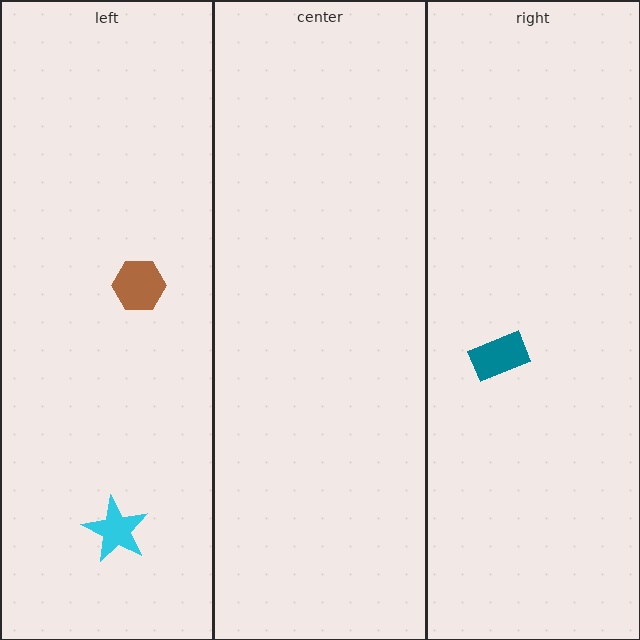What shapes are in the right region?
The teal rectangle.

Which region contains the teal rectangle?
The right region.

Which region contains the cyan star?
The left region.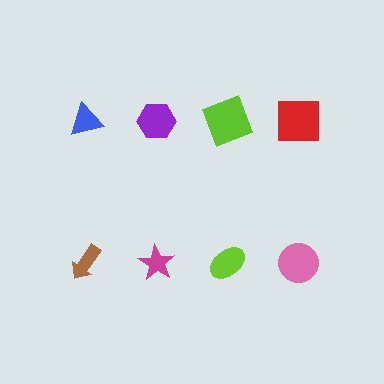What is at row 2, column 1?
A brown arrow.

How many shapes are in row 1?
4 shapes.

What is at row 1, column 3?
A lime square.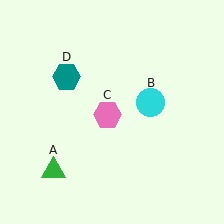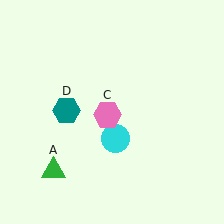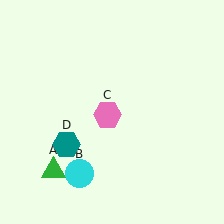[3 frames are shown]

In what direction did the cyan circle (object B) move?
The cyan circle (object B) moved down and to the left.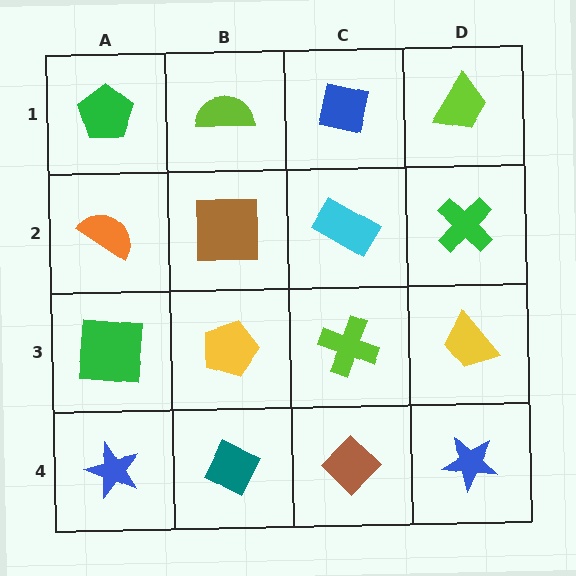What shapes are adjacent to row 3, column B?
A brown square (row 2, column B), a teal diamond (row 4, column B), a green square (row 3, column A), a lime cross (row 3, column C).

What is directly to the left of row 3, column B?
A green square.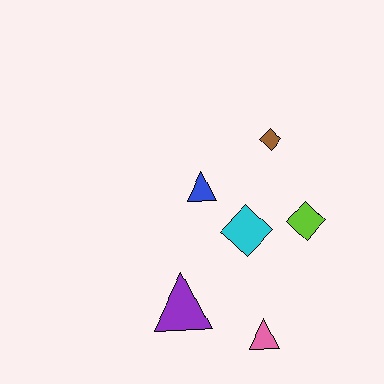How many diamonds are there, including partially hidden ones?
There are 3 diamonds.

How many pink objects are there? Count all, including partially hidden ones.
There is 1 pink object.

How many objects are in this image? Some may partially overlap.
There are 6 objects.